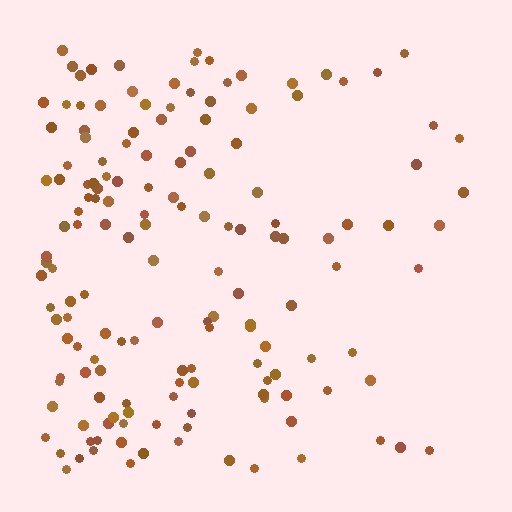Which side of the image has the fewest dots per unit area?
The right.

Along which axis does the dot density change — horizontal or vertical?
Horizontal.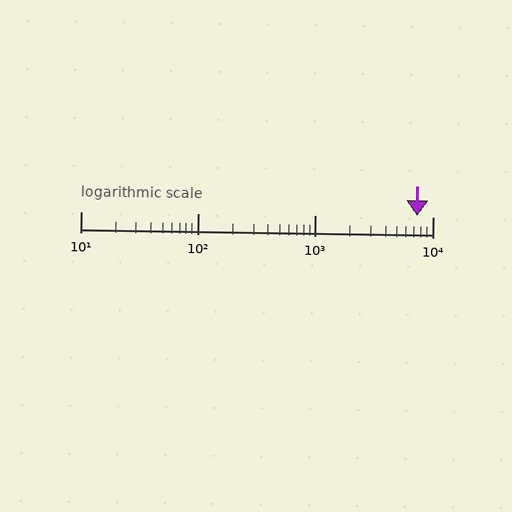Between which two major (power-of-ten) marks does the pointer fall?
The pointer is between 1000 and 10000.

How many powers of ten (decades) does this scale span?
The scale spans 3 decades, from 10 to 10000.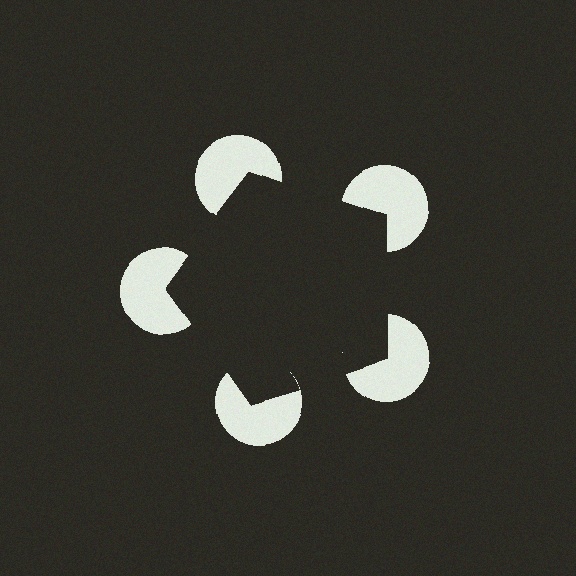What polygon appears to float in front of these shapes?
An illusory pentagon — its edges are inferred from the aligned wedge cuts in the pac-man discs, not physically drawn.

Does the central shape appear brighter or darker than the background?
It typically appears slightly darker than the background, even though no actual brightness change is drawn.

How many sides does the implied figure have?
5 sides.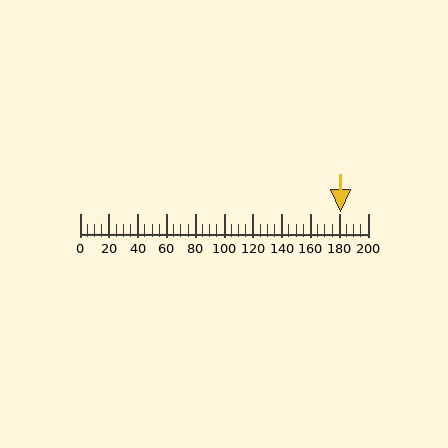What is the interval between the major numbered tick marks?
The major tick marks are spaced 20 units apart.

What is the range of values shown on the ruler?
The ruler shows values from 0 to 200.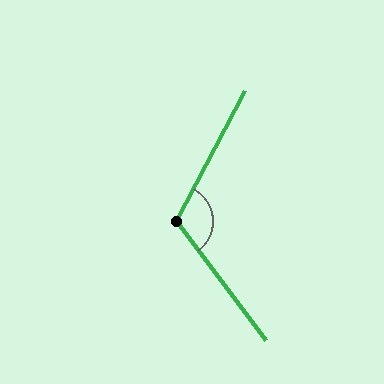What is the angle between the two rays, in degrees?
Approximately 116 degrees.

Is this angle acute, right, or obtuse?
It is obtuse.